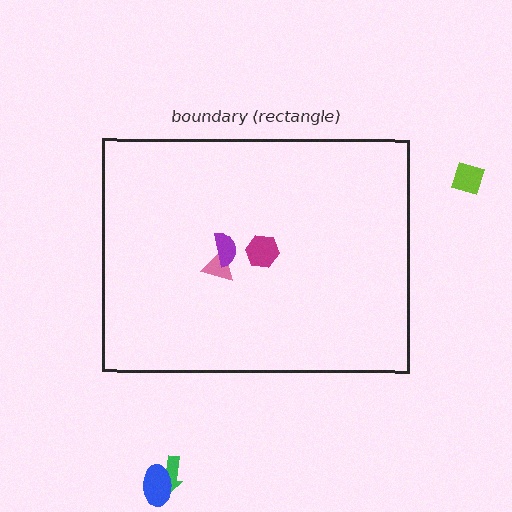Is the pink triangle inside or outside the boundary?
Inside.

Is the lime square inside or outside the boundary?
Outside.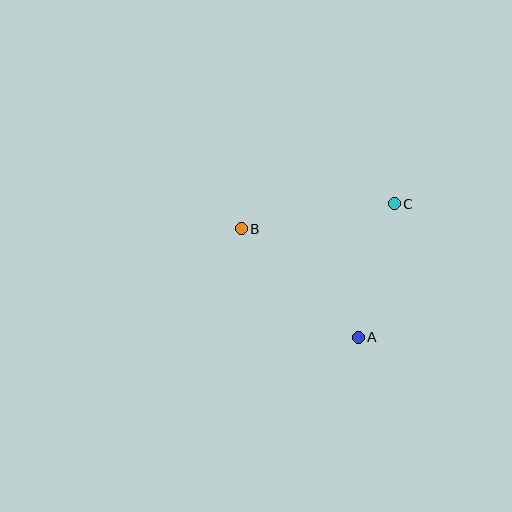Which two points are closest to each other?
Points A and C are closest to each other.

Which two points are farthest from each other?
Points A and B are farthest from each other.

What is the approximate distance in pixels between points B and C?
The distance between B and C is approximately 155 pixels.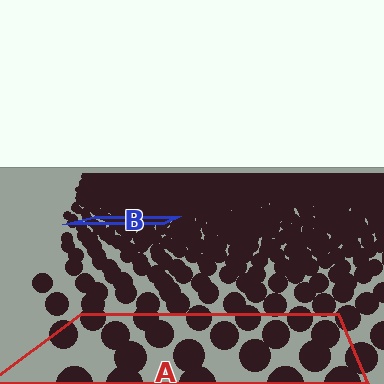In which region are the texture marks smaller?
The texture marks are smaller in region B, because it is farther away.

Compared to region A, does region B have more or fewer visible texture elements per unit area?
Region B has more texture elements per unit area — they are packed more densely because it is farther away.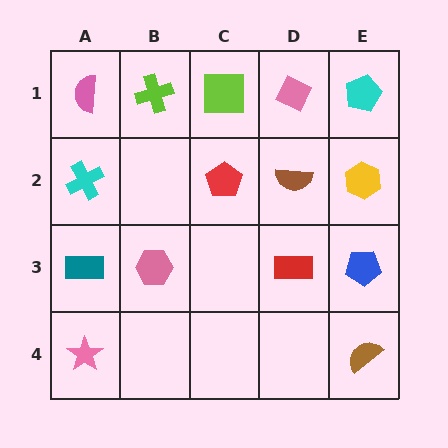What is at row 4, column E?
A brown semicircle.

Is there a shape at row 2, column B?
No, that cell is empty.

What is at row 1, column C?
A lime square.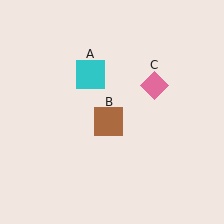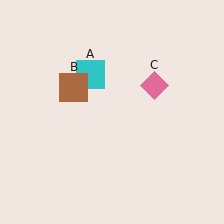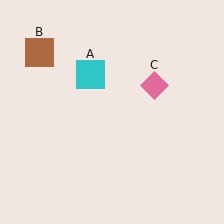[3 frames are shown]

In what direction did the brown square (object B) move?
The brown square (object B) moved up and to the left.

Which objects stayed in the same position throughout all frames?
Cyan square (object A) and pink diamond (object C) remained stationary.